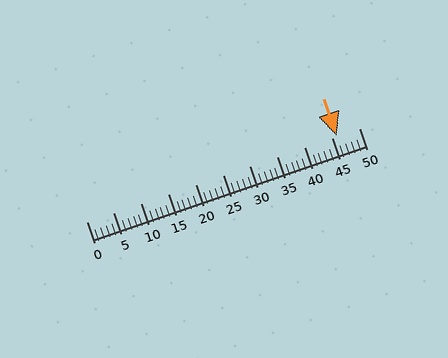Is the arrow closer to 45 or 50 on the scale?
The arrow is closer to 45.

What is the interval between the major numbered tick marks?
The major tick marks are spaced 5 units apart.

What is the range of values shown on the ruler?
The ruler shows values from 0 to 50.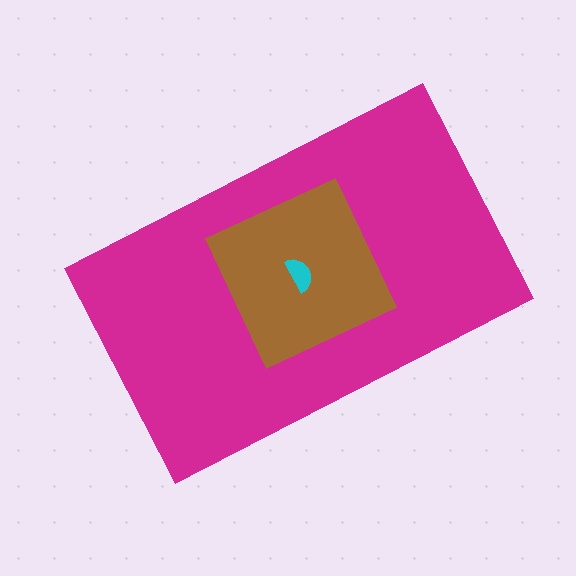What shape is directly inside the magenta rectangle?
The brown square.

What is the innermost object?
The cyan semicircle.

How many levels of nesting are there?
3.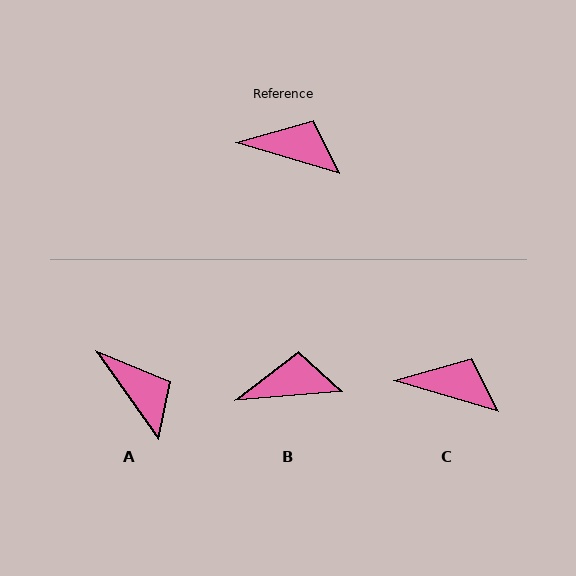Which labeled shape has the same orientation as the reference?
C.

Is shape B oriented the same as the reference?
No, it is off by about 21 degrees.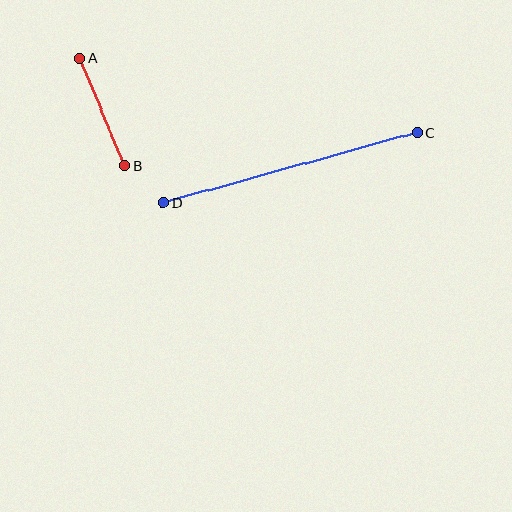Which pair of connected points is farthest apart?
Points C and D are farthest apart.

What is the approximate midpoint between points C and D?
The midpoint is at approximately (290, 168) pixels.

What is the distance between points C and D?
The distance is approximately 264 pixels.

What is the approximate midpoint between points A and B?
The midpoint is at approximately (102, 112) pixels.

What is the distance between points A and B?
The distance is approximately 116 pixels.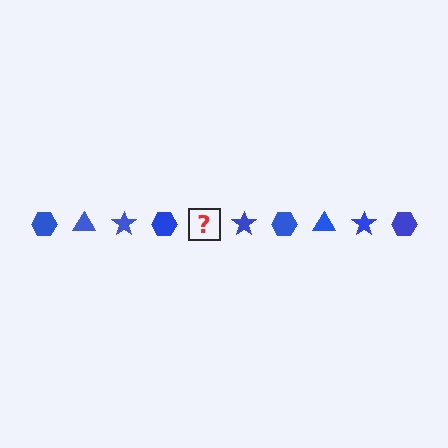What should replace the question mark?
The question mark should be replaced with a blue triangle.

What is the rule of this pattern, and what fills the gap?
The rule is that the pattern cycles through hexagon, triangle, star shapes in blue. The gap should be filled with a blue triangle.